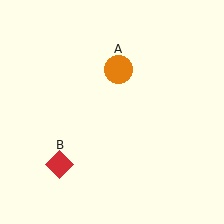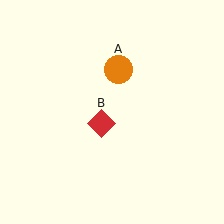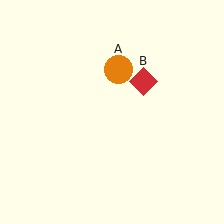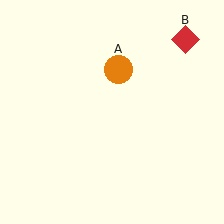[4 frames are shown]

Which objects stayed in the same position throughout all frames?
Orange circle (object A) remained stationary.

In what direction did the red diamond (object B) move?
The red diamond (object B) moved up and to the right.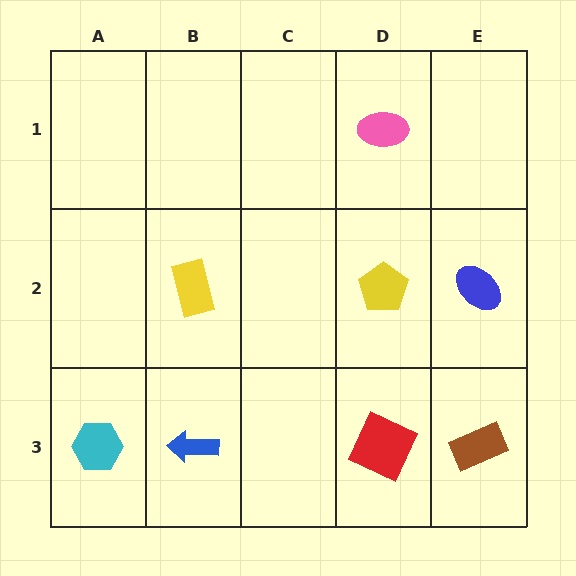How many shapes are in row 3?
4 shapes.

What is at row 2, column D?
A yellow pentagon.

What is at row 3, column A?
A cyan hexagon.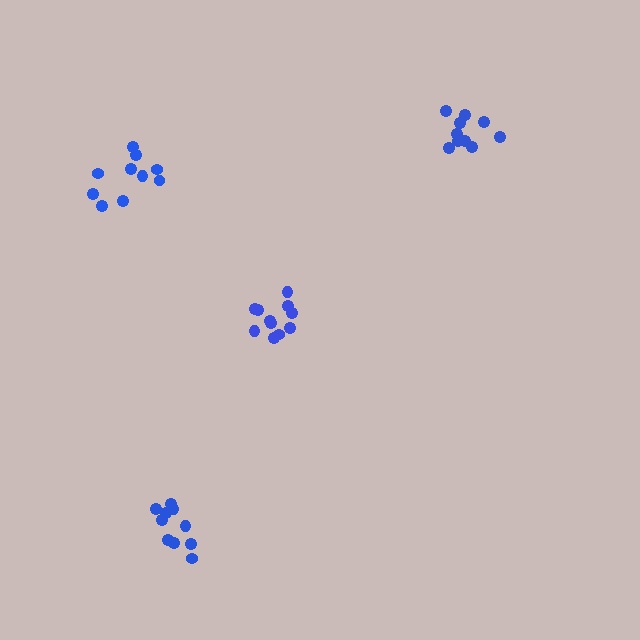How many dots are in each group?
Group 1: 11 dots, Group 2: 10 dots, Group 3: 10 dots, Group 4: 10 dots (41 total).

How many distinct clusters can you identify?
There are 4 distinct clusters.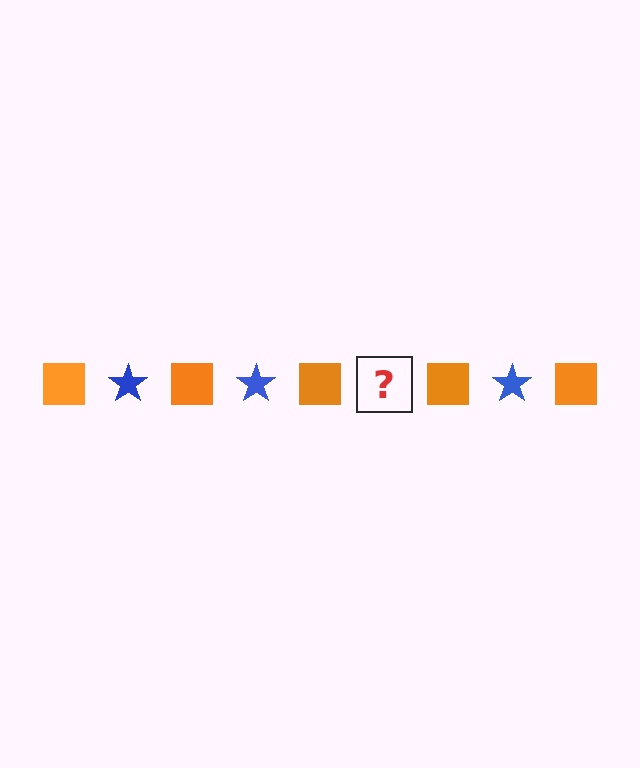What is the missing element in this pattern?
The missing element is a blue star.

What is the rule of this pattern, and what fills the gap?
The rule is that the pattern alternates between orange square and blue star. The gap should be filled with a blue star.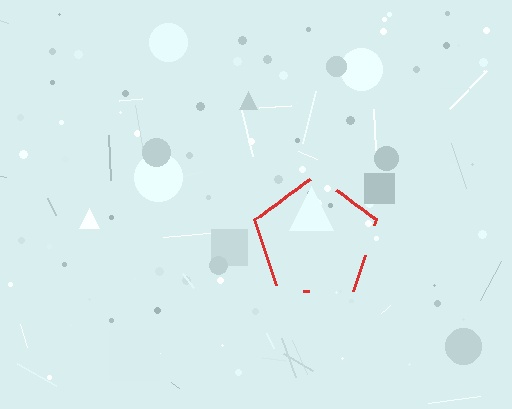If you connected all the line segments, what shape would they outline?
They would outline a pentagon.